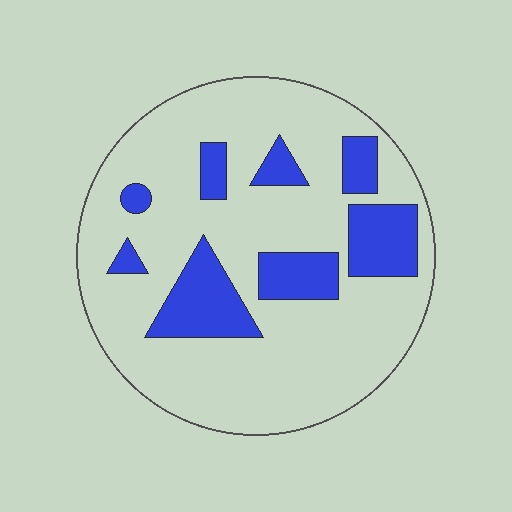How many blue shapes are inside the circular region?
8.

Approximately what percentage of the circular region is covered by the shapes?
Approximately 20%.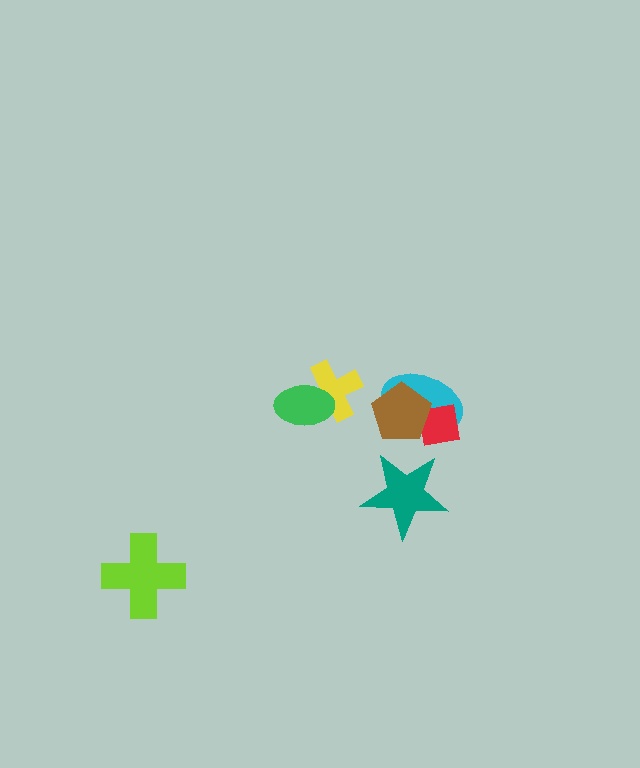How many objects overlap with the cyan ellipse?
2 objects overlap with the cyan ellipse.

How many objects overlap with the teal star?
0 objects overlap with the teal star.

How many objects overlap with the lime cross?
0 objects overlap with the lime cross.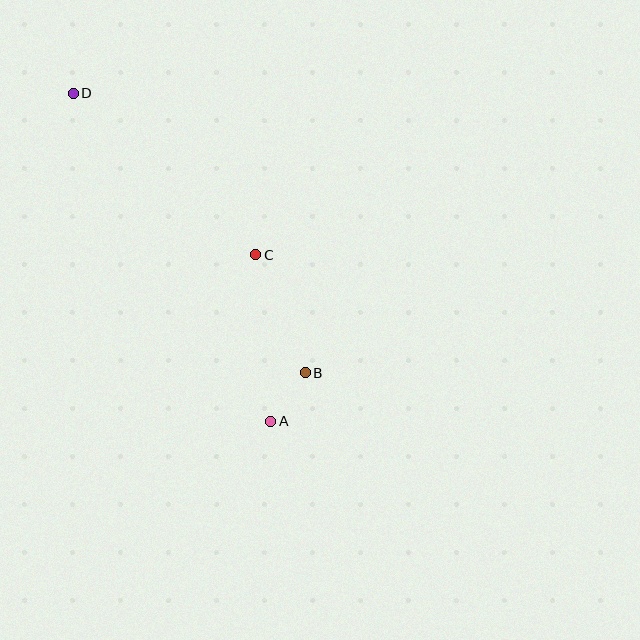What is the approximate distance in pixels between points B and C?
The distance between B and C is approximately 128 pixels.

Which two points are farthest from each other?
Points A and D are farthest from each other.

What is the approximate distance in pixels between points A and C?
The distance between A and C is approximately 167 pixels.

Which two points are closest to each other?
Points A and B are closest to each other.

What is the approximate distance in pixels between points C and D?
The distance between C and D is approximately 244 pixels.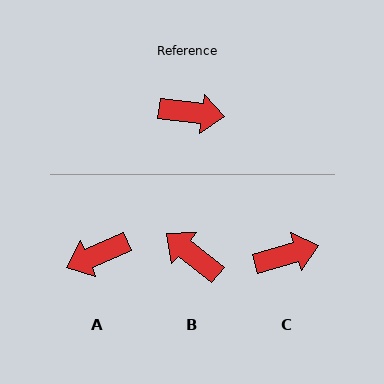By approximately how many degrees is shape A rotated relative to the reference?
Approximately 150 degrees clockwise.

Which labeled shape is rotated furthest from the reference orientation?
A, about 150 degrees away.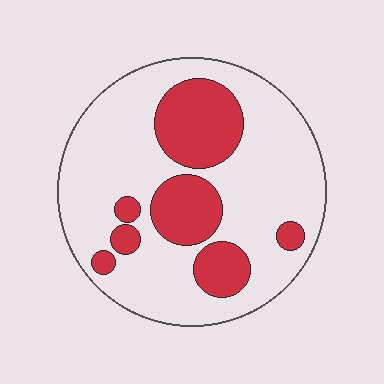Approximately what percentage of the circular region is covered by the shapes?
Approximately 25%.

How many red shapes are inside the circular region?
7.